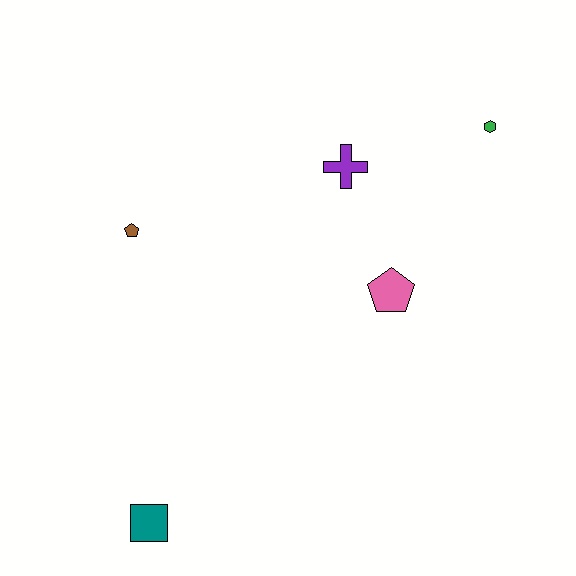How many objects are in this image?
There are 5 objects.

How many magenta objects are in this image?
There are no magenta objects.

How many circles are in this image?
There are no circles.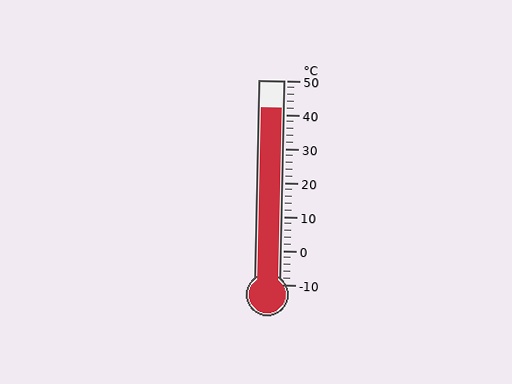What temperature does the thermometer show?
The thermometer shows approximately 42°C.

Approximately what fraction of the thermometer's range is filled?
The thermometer is filled to approximately 85% of its range.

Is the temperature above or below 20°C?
The temperature is above 20°C.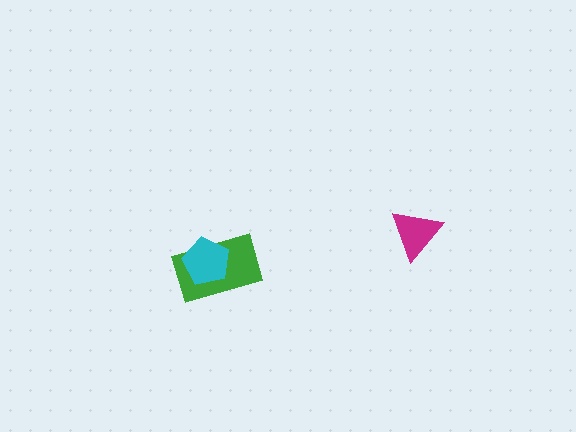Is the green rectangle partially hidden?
Yes, it is partially covered by another shape.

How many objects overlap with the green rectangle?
1 object overlaps with the green rectangle.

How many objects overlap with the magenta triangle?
0 objects overlap with the magenta triangle.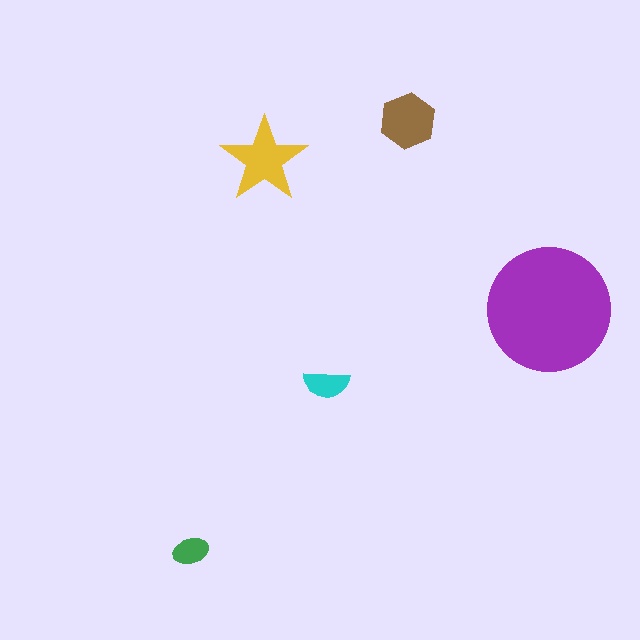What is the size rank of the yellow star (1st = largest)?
2nd.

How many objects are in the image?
There are 5 objects in the image.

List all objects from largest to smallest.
The purple circle, the yellow star, the brown hexagon, the cyan semicircle, the green ellipse.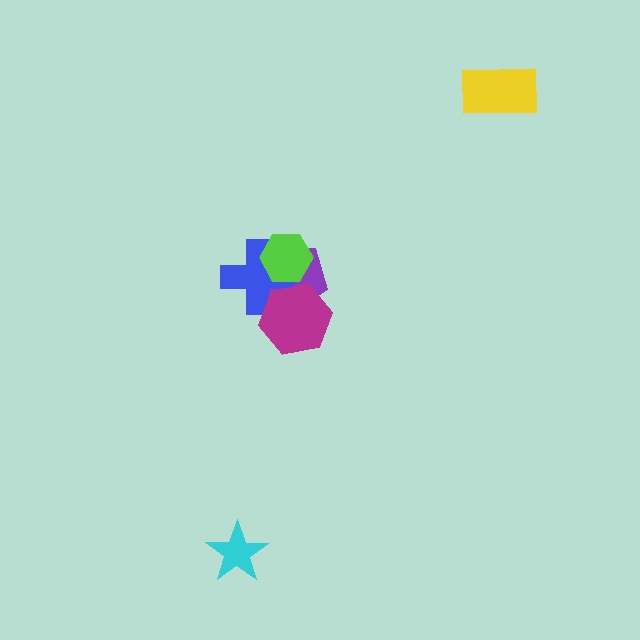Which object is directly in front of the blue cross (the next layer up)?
The lime hexagon is directly in front of the blue cross.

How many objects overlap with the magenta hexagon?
2 objects overlap with the magenta hexagon.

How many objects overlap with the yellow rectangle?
0 objects overlap with the yellow rectangle.